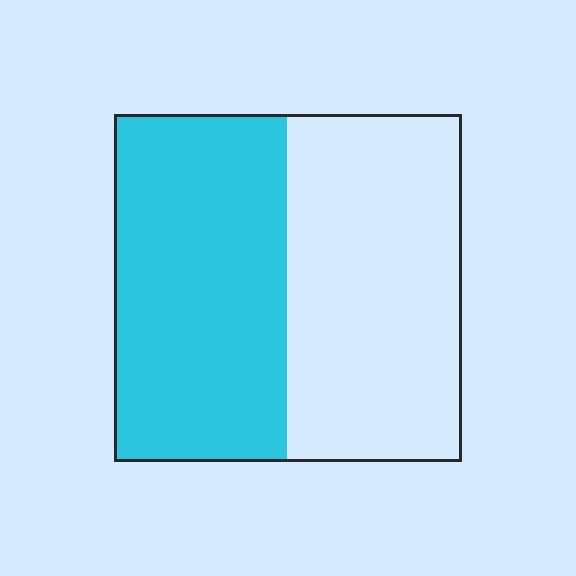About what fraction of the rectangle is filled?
About one half (1/2).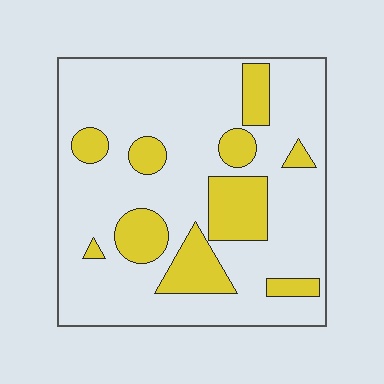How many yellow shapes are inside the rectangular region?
10.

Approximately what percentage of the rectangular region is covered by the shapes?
Approximately 25%.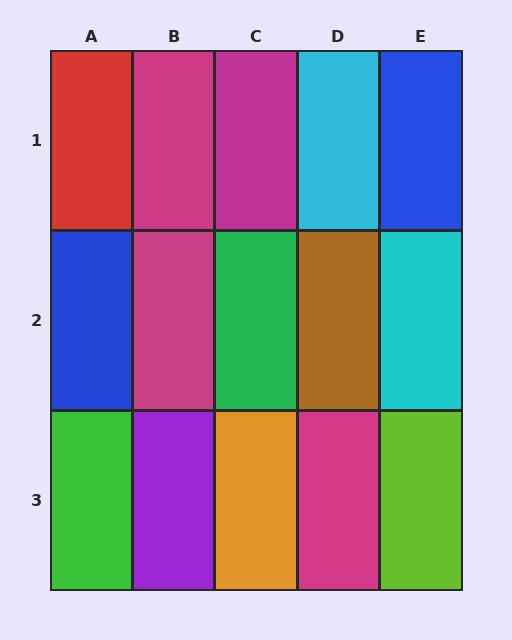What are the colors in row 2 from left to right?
Blue, magenta, green, brown, cyan.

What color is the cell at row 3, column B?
Purple.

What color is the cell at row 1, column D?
Cyan.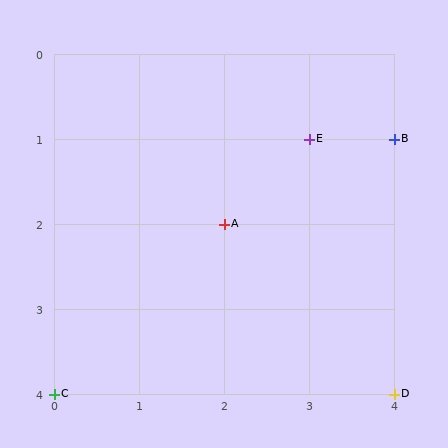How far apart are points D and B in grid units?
Points D and B are 3 rows apart.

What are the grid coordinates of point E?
Point E is at grid coordinates (3, 1).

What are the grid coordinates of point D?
Point D is at grid coordinates (4, 4).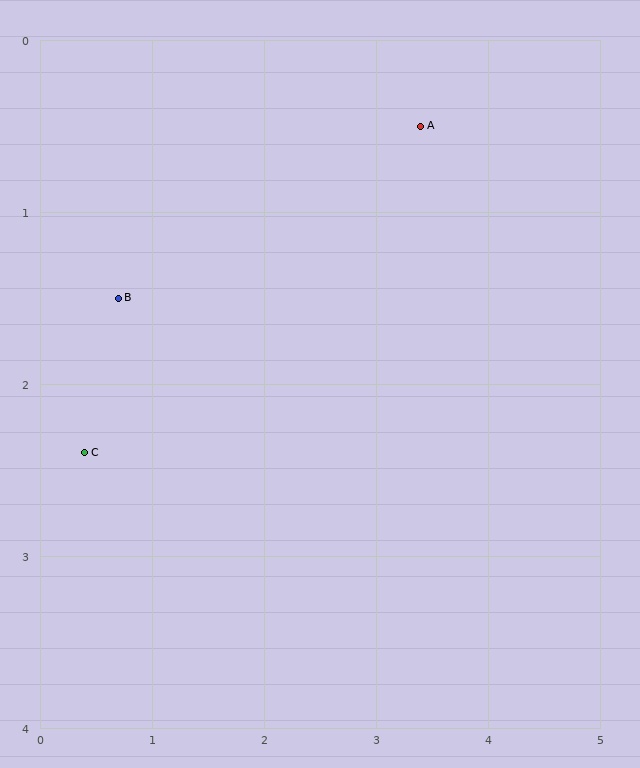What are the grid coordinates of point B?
Point B is at approximately (0.7, 1.5).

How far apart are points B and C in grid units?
Points B and C are about 0.9 grid units apart.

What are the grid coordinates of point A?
Point A is at approximately (3.4, 0.5).